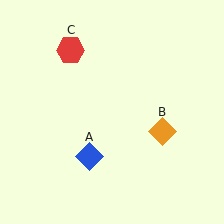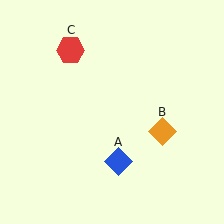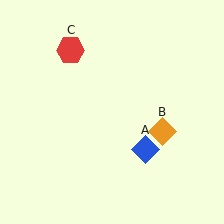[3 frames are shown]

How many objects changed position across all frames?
1 object changed position: blue diamond (object A).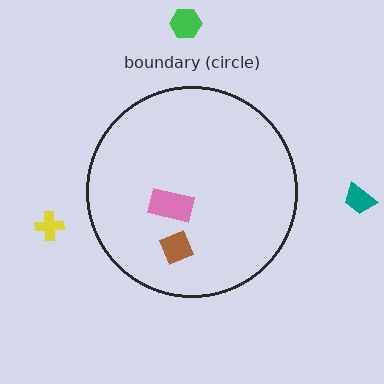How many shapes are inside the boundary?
2 inside, 3 outside.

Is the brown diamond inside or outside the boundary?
Inside.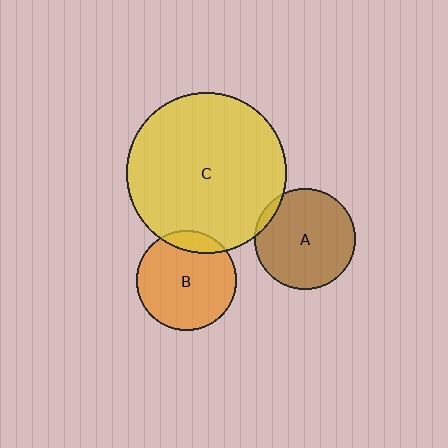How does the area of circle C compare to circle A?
Approximately 2.5 times.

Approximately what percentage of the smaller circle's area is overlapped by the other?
Approximately 10%.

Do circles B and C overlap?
Yes.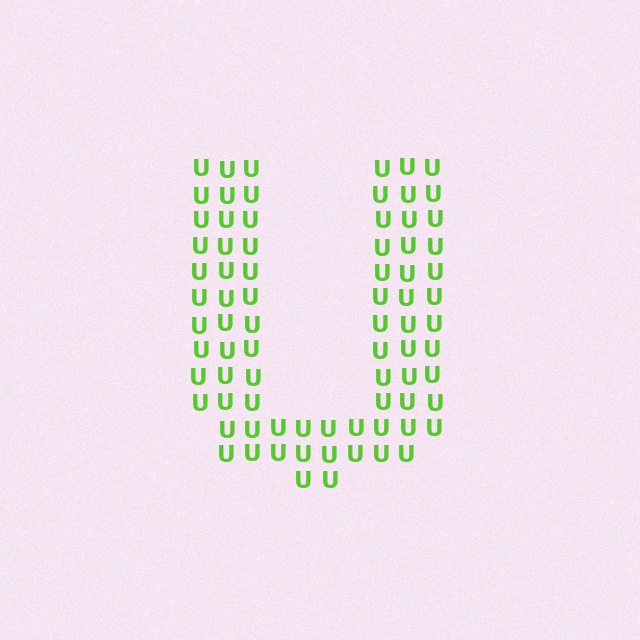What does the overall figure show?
The overall figure shows the letter U.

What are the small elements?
The small elements are letter U's.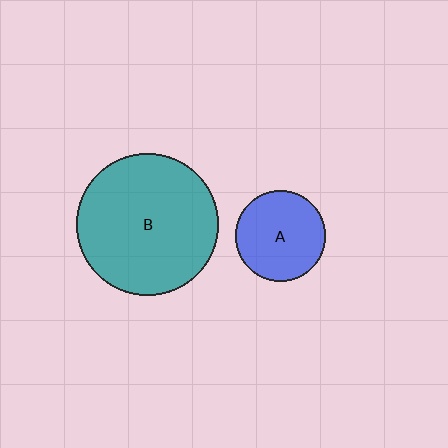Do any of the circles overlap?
No, none of the circles overlap.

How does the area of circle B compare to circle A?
Approximately 2.4 times.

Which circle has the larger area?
Circle B (teal).